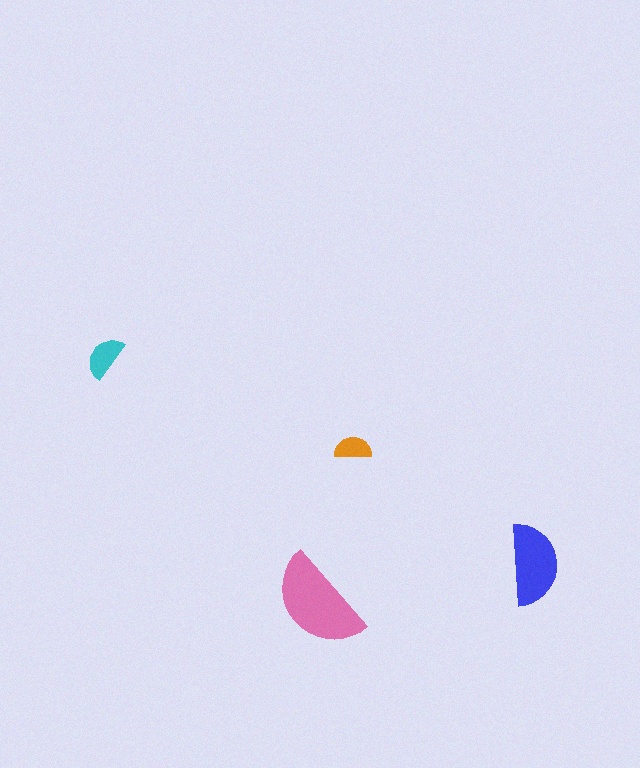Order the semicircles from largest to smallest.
the pink one, the blue one, the cyan one, the orange one.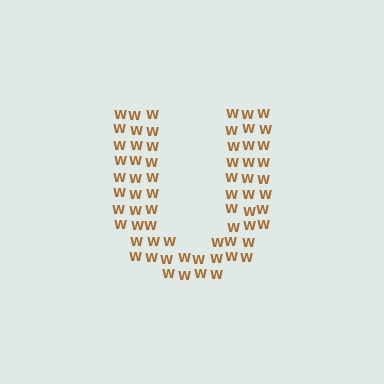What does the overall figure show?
The overall figure shows the letter U.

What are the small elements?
The small elements are letter W's.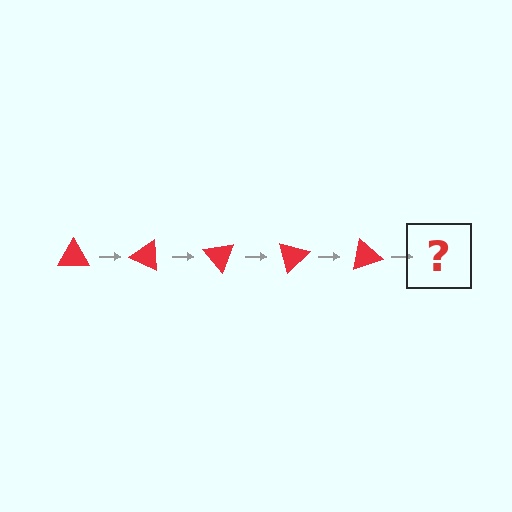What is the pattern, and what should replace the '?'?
The pattern is that the triangle rotates 25 degrees each step. The '?' should be a red triangle rotated 125 degrees.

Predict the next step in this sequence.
The next step is a red triangle rotated 125 degrees.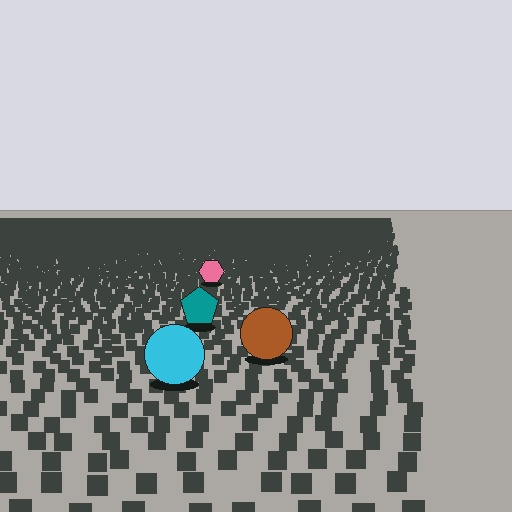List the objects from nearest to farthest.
From nearest to farthest: the cyan circle, the brown circle, the teal pentagon, the pink hexagon.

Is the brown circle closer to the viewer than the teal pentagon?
Yes. The brown circle is closer — you can tell from the texture gradient: the ground texture is coarser near it.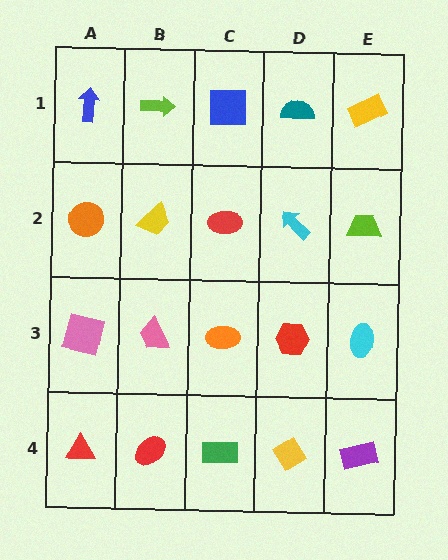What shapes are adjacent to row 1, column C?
A red ellipse (row 2, column C), a lime arrow (row 1, column B), a teal semicircle (row 1, column D).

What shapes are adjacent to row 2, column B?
A lime arrow (row 1, column B), a pink trapezoid (row 3, column B), an orange circle (row 2, column A), a red ellipse (row 2, column C).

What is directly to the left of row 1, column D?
A blue square.